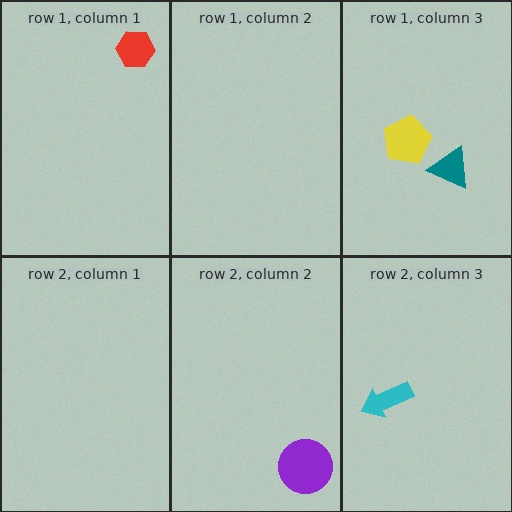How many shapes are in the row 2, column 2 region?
1.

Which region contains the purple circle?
The row 2, column 2 region.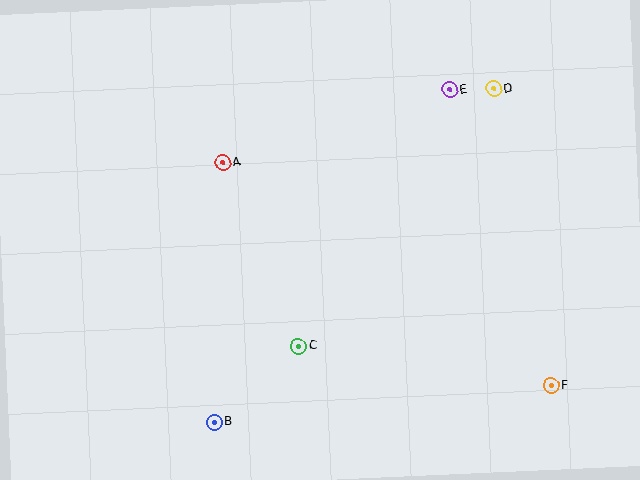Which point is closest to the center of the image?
Point C at (298, 347) is closest to the center.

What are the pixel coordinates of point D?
Point D is at (494, 89).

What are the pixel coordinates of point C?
Point C is at (298, 347).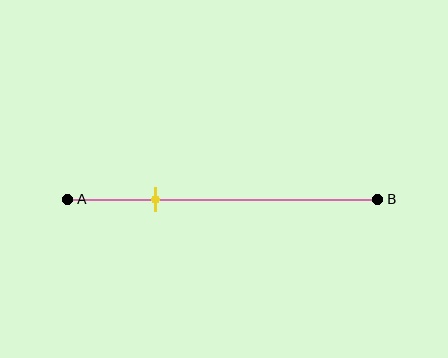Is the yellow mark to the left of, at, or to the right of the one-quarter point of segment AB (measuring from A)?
The yellow mark is to the right of the one-quarter point of segment AB.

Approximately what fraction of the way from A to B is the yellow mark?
The yellow mark is approximately 30% of the way from A to B.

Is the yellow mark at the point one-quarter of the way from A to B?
No, the mark is at about 30% from A, not at the 25% one-quarter point.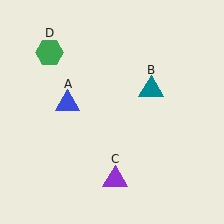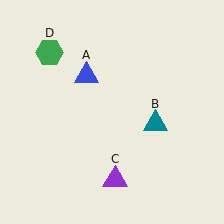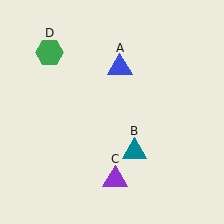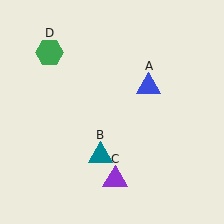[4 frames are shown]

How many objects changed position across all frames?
2 objects changed position: blue triangle (object A), teal triangle (object B).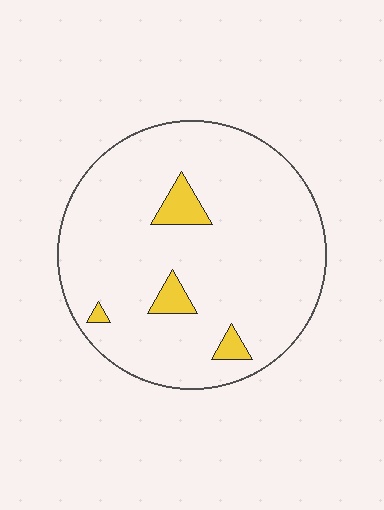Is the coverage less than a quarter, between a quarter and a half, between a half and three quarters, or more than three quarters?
Less than a quarter.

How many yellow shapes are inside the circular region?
4.